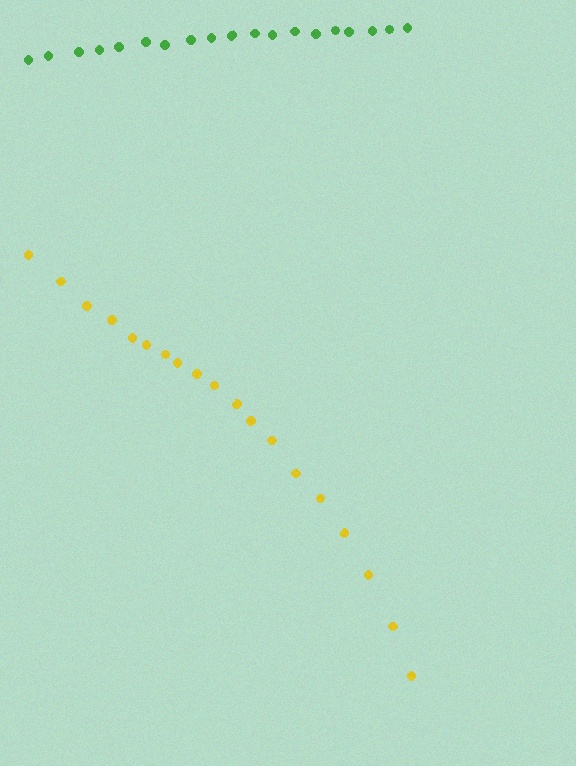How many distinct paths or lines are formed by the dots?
There are 2 distinct paths.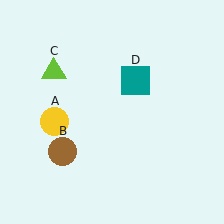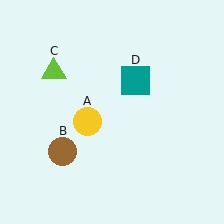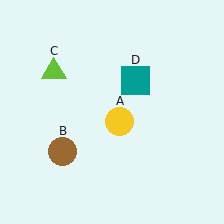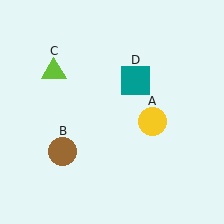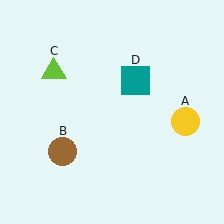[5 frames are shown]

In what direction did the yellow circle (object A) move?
The yellow circle (object A) moved right.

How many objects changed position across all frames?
1 object changed position: yellow circle (object A).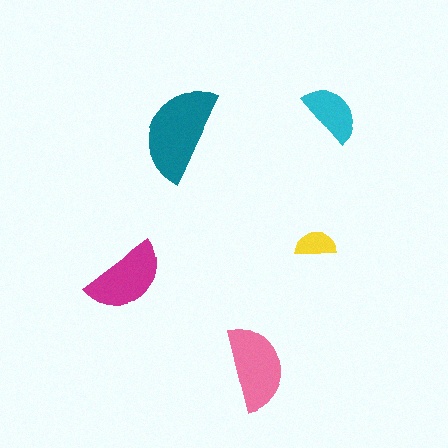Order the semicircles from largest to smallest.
the teal one, the pink one, the magenta one, the cyan one, the yellow one.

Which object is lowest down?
The pink semicircle is bottommost.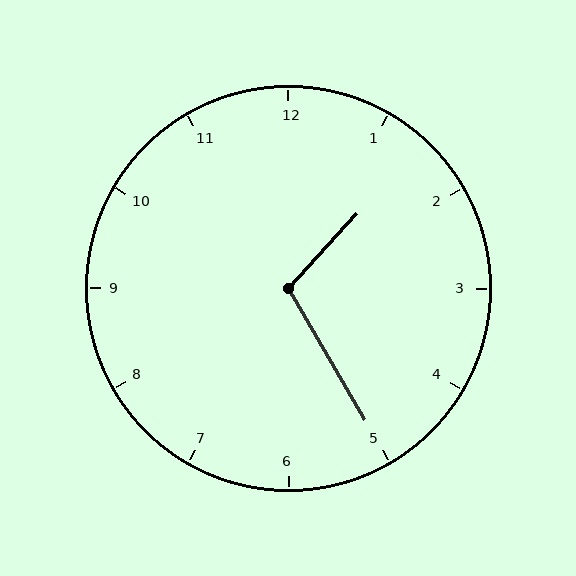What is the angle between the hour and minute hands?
Approximately 108 degrees.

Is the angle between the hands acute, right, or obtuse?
It is obtuse.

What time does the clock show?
1:25.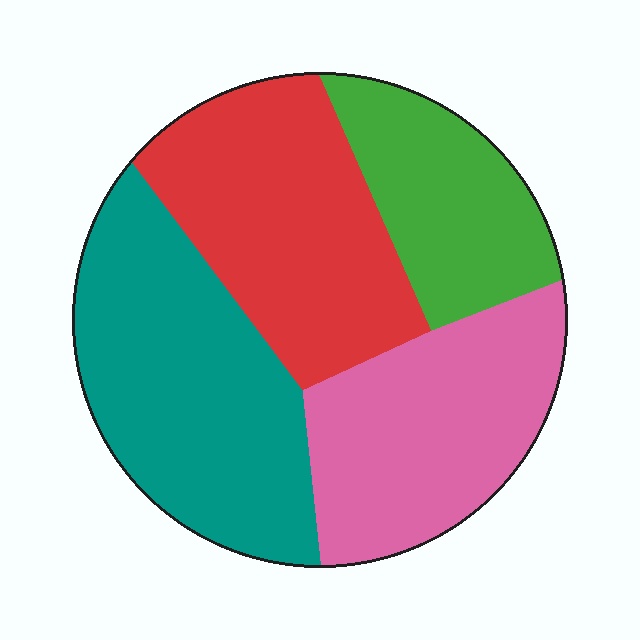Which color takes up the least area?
Green, at roughly 15%.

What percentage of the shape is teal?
Teal covers 31% of the shape.